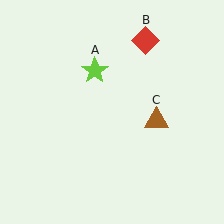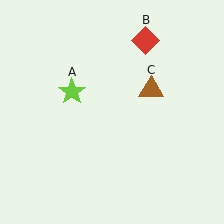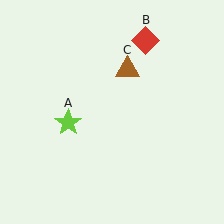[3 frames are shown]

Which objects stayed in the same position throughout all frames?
Red diamond (object B) remained stationary.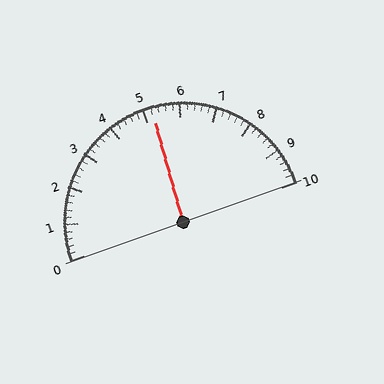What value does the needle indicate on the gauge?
The needle indicates approximately 5.2.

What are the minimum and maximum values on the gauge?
The gauge ranges from 0 to 10.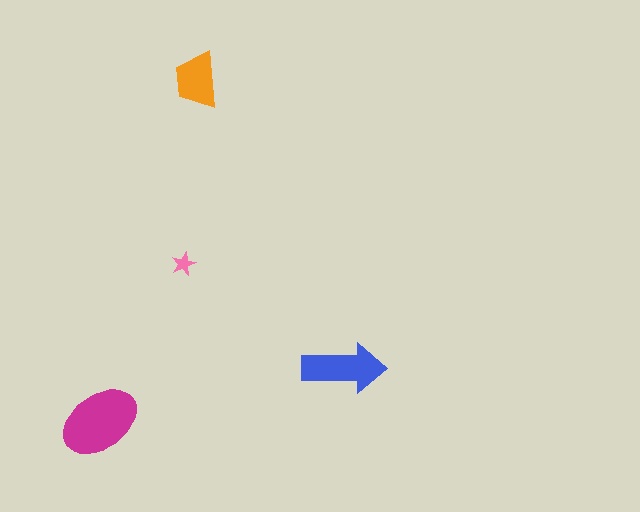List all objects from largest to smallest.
The magenta ellipse, the blue arrow, the orange trapezoid, the pink star.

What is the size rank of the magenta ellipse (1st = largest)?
1st.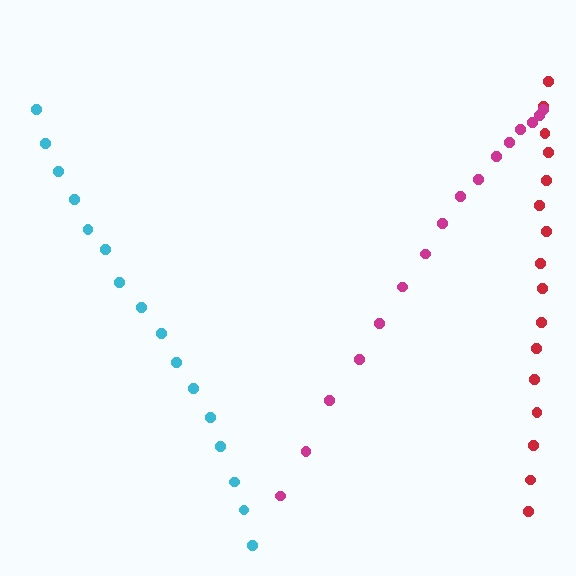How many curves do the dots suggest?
There are 3 distinct paths.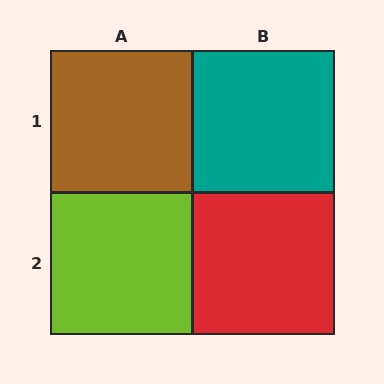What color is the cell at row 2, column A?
Lime.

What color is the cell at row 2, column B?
Red.